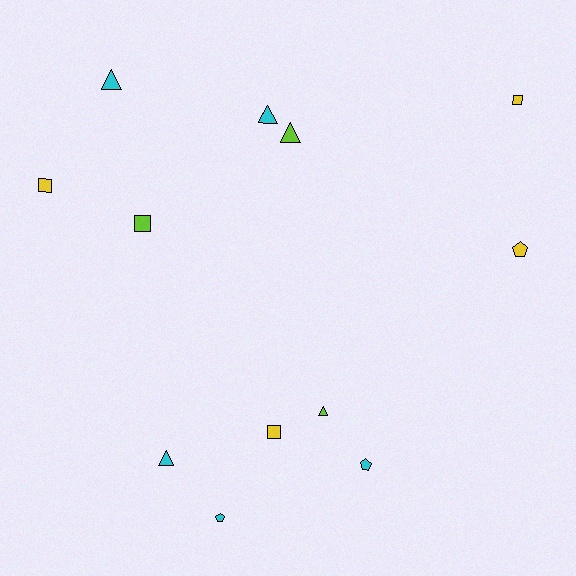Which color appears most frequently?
Cyan, with 5 objects.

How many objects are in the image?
There are 12 objects.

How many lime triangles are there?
There are 2 lime triangles.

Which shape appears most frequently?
Triangle, with 5 objects.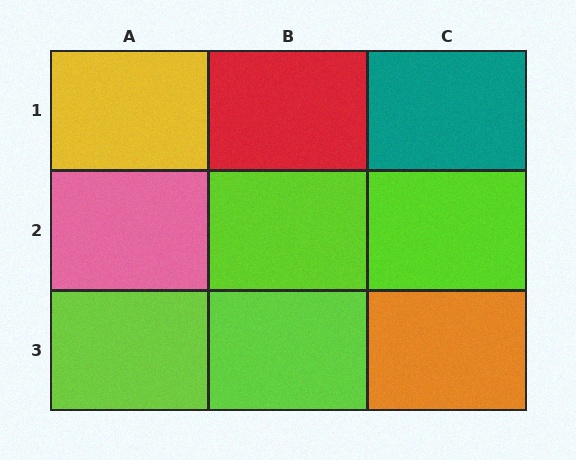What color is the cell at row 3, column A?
Lime.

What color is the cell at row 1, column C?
Teal.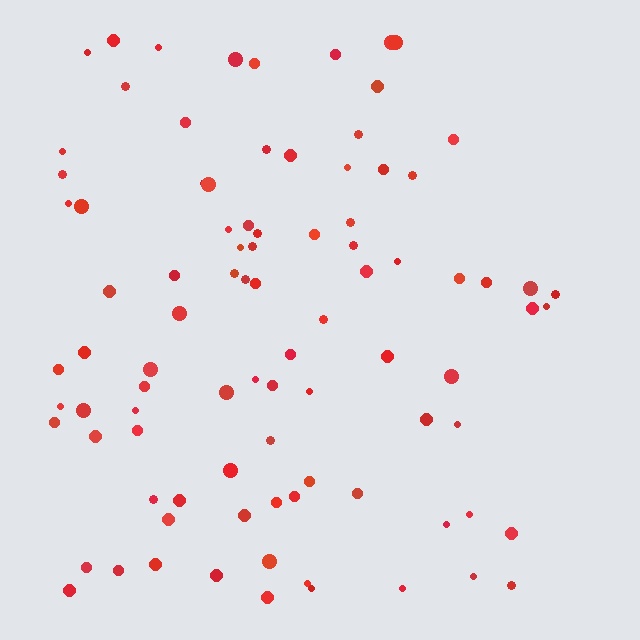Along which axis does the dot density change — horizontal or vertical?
Horizontal.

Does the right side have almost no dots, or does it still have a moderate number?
Still a moderate number, just noticeably fewer than the left.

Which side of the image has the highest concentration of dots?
The left.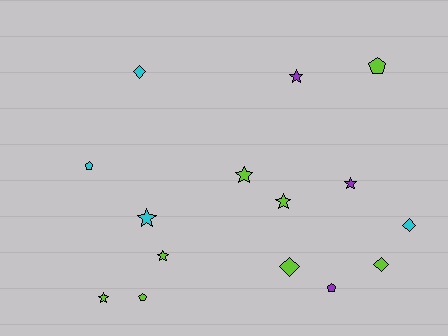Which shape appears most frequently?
Star, with 7 objects.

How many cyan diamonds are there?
There are 2 cyan diamonds.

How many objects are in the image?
There are 15 objects.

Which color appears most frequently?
Lime, with 8 objects.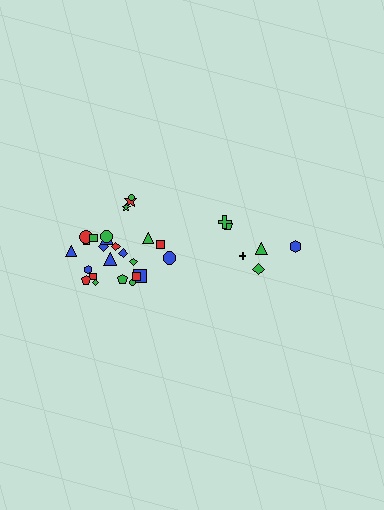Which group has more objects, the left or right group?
The left group.